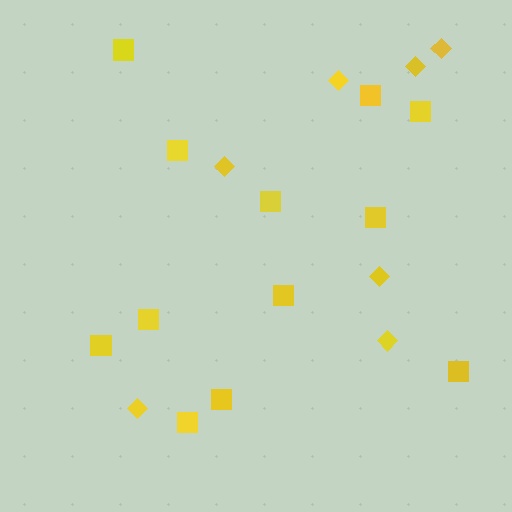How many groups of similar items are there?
There are 2 groups: one group of squares (12) and one group of diamonds (7).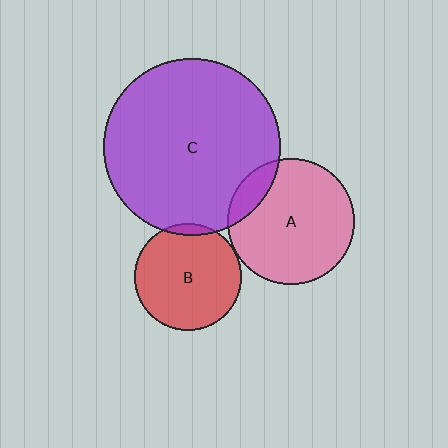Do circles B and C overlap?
Yes.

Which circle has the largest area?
Circle C (purple).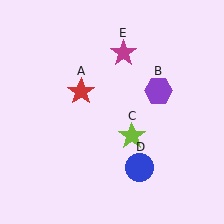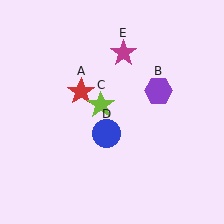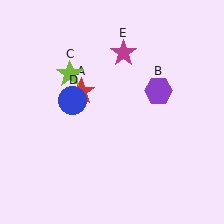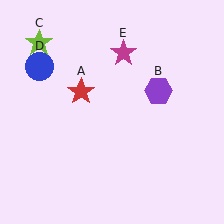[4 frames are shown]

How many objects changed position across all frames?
2 objects changed position: lime star (object C), blue circle (object D).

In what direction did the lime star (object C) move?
The lime star (object C) moved up and to the left.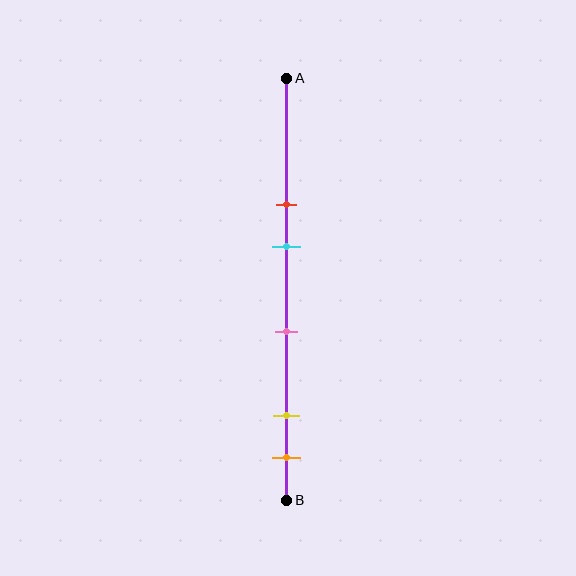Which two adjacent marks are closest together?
The yellow and orange marks are the closest adjacent pair.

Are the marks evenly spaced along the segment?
No, the marks are not evenly spaced.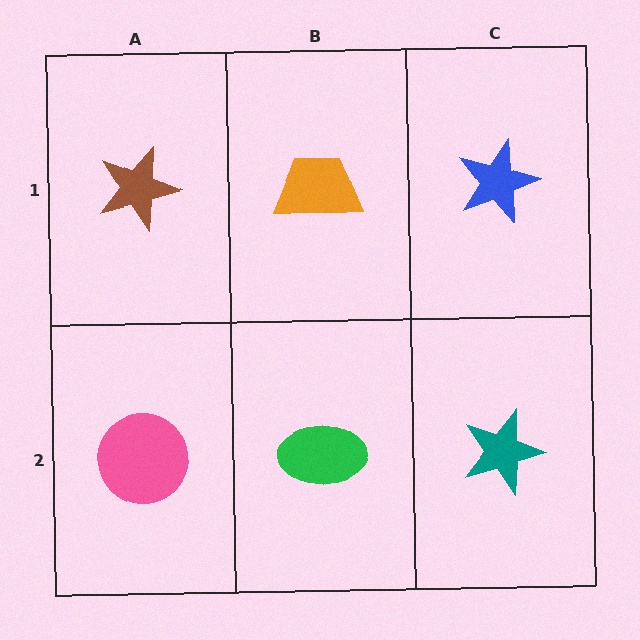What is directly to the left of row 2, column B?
A pink circle.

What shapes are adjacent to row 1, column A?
A pink circle (row 2, column A), an orange trapezoid (row 1, column B).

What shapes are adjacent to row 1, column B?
A green ellipse (row 2, column B), a brown star (row 1, column A), a blue star (row 1, column C).